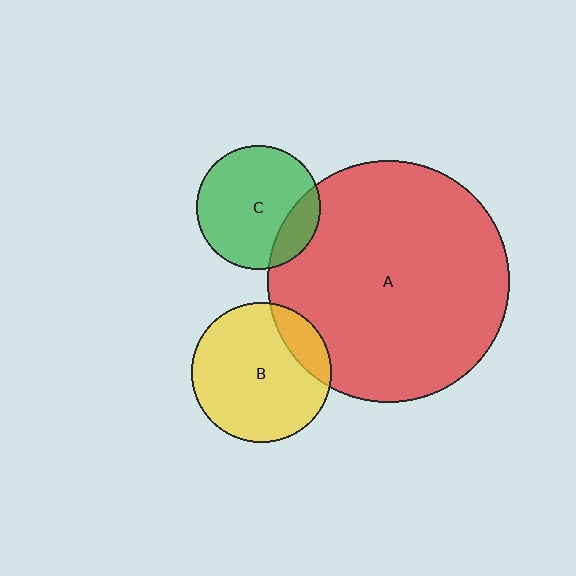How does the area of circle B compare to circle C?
Approximately 1.3 times.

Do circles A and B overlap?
Yes.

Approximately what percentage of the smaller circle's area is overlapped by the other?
Approximately 15%.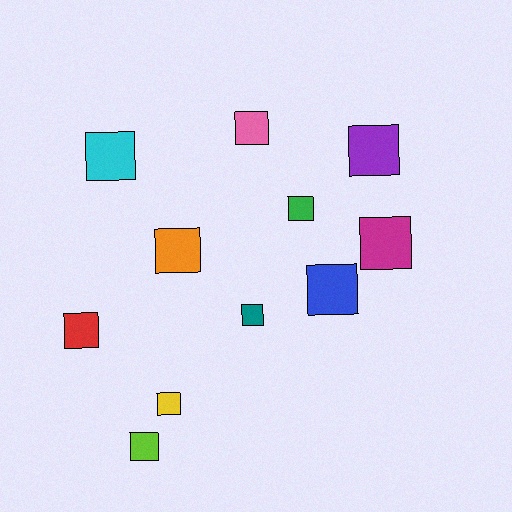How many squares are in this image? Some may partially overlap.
There are 11 squares.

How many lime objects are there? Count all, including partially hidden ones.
There is 1 lime object.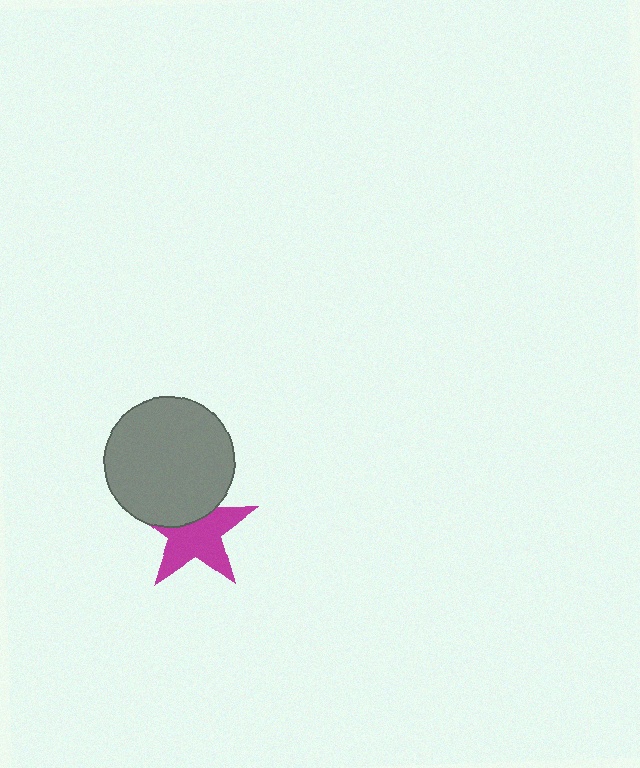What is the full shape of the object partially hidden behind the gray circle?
The partially hidden object is a magenta star.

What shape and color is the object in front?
The object in front is a gray circle.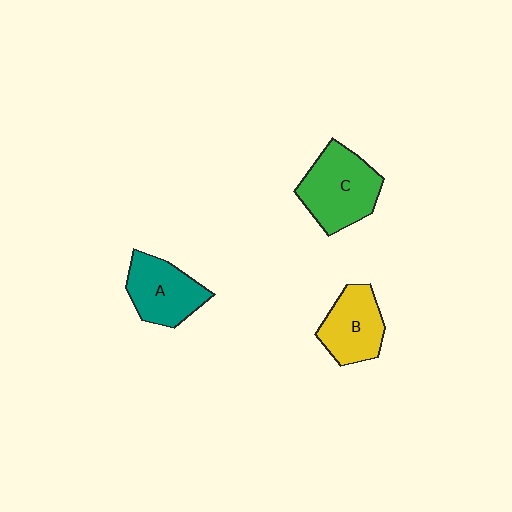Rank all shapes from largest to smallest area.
From largest to smallest: C (green), A (teal), B (yellow).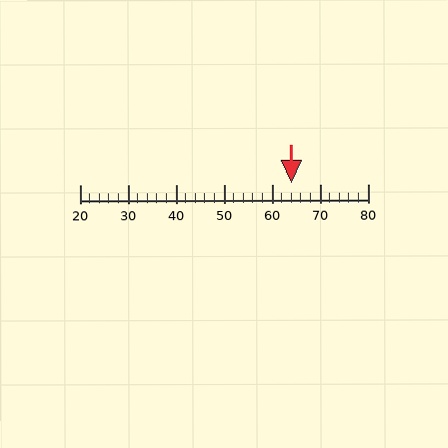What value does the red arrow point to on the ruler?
The red arrow points to approximately 64.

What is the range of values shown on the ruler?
The ruler shows values from 20 to 80.